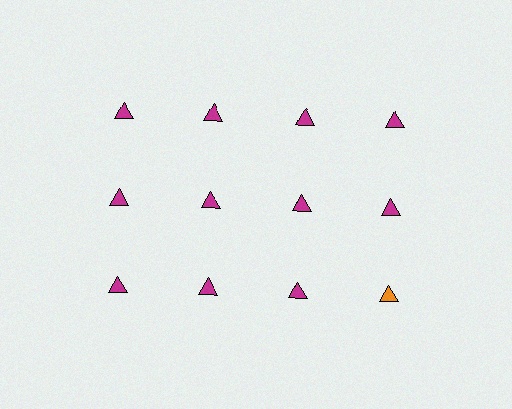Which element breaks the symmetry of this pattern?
The orange triangle in the third row, second from right column breaks the symmetry. All other shapes are magenta triangles.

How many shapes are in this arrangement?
There are 12 shapes arranged in a grid pattern.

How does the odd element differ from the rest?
It has a different color: orange instead of magenta.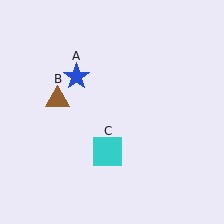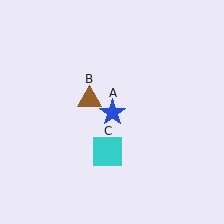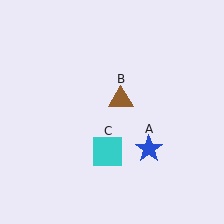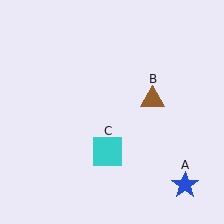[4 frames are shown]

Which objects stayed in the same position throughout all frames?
Cyan square (object C) remained stationary.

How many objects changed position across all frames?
2 objects changed position: blue star (object A), brown triangle (object B).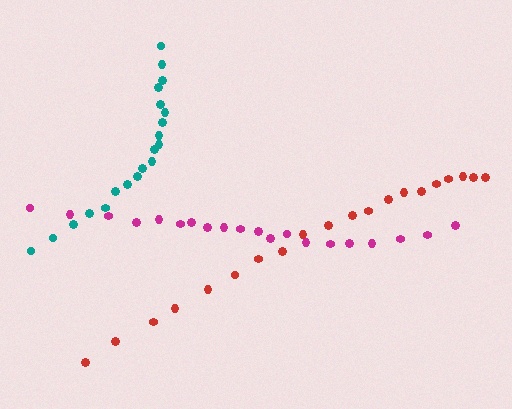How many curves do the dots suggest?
There are 3 distinct paths.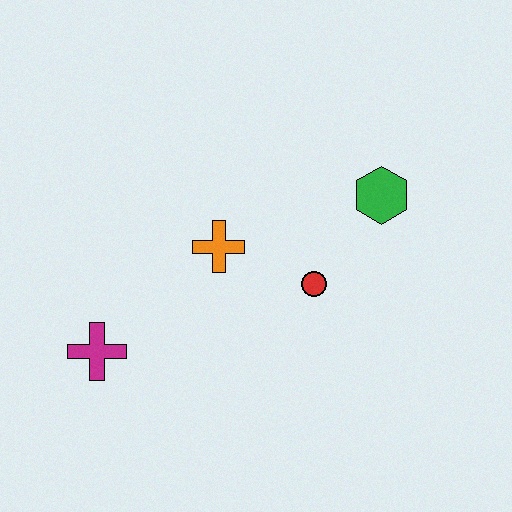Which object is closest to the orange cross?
The red circle is closest to the orange cross.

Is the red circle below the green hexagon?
Yes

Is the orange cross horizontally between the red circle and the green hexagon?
No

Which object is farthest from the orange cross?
The green hexagon is farthest from the orange cross.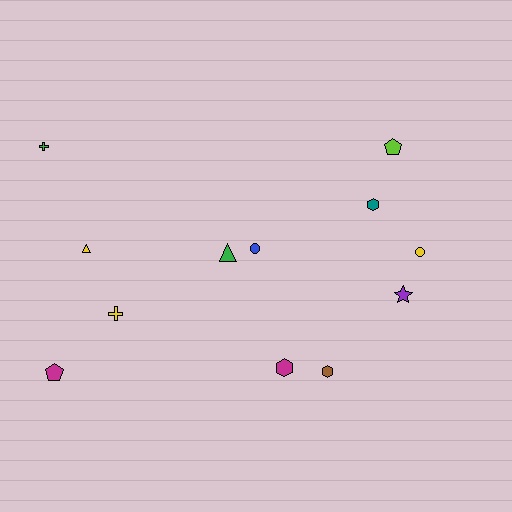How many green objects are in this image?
There are 2 green objects.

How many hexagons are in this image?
There are 3 hexagons.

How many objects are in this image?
There are 12 objects.